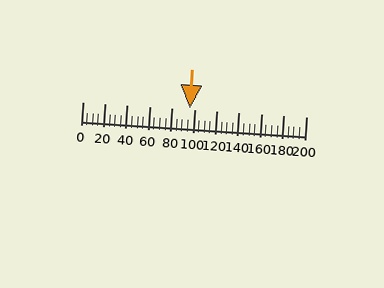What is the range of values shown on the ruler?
The ruler shows values from 0 to 200.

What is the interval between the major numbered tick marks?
The major tick marks are spaced 20 units apart.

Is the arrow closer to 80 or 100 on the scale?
The arrow is closer to 100.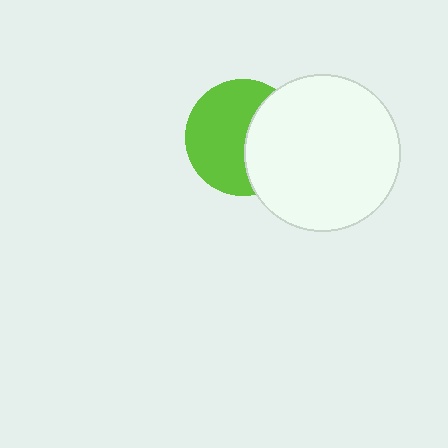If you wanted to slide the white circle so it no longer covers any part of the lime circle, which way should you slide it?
Slide it right — that is the most direct way to separate the two shapes.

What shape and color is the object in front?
The object in front is a white circle.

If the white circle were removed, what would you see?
You would see the complete lime circle.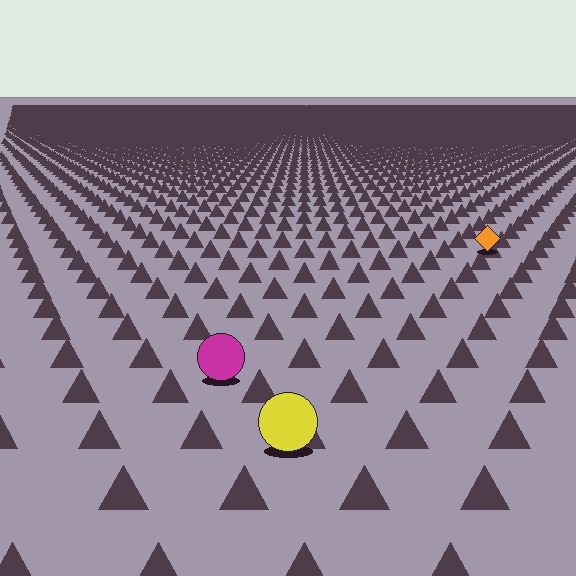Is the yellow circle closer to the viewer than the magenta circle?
Yes. The yellow circle is closer — you can tell from the texture gradient: the ground texture is coarser near it.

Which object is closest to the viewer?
The yellow circle is closest. The texture marks near it are larger and more spread out.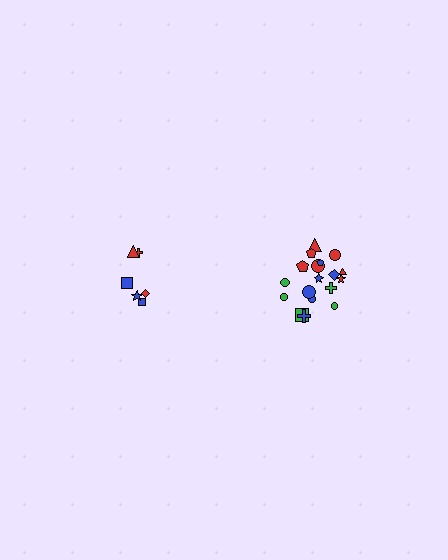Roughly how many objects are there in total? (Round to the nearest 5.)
Roughly 25 objects in total.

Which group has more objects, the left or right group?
The right group.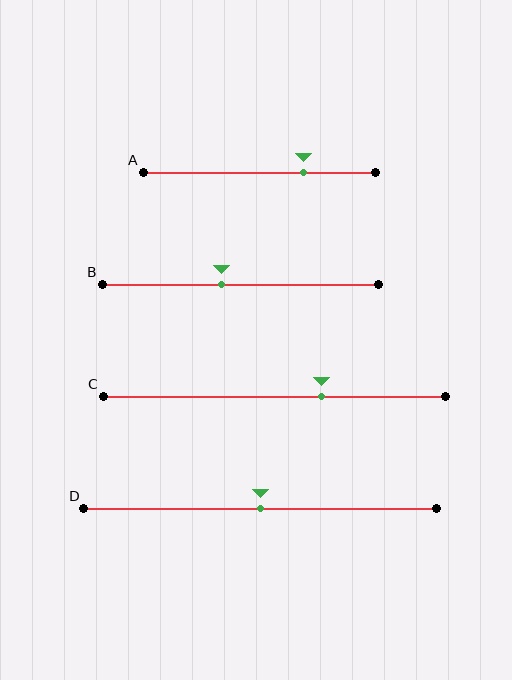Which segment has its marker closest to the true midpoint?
Segment D has its marker closest to the true midpoint.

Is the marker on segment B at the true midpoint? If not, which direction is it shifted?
No, the marker on segment B is shifted to the left by about 7% of the segment length.